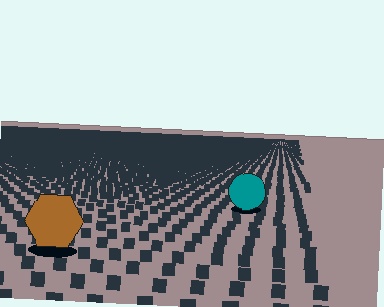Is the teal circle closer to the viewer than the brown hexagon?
No. The brown hexagon is closer — you can tell from the texture gradient: the ground texture is coarser near it.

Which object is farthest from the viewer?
The teal circle is farthest from the viewer. It appears smaller and the ground texture around it is denser.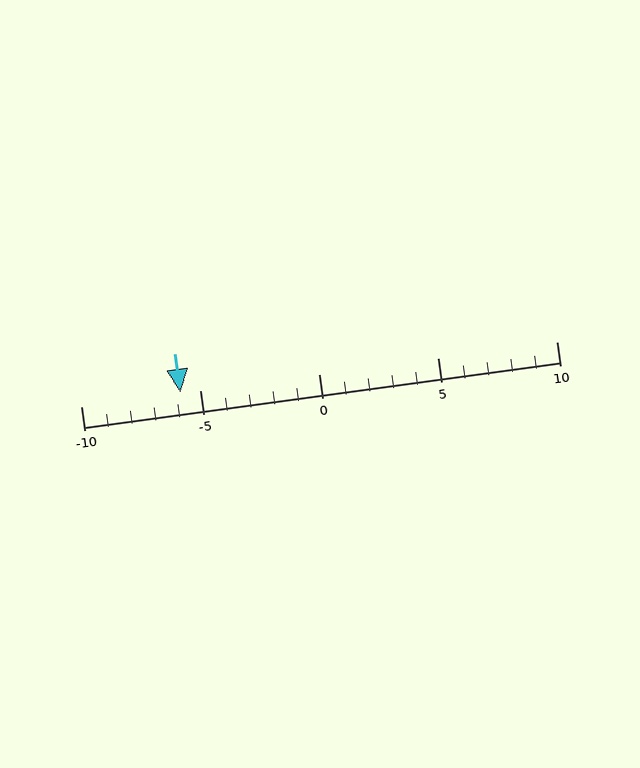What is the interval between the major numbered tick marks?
The major tick marks are spaced 5 units apart.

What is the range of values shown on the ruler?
The ruler shows values from -10 to 10.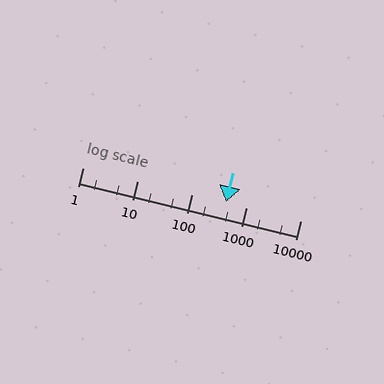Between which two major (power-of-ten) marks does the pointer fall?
The pointer is between 100 and 1000.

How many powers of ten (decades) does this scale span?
The scale spans 4 decades, from 1 to 10000.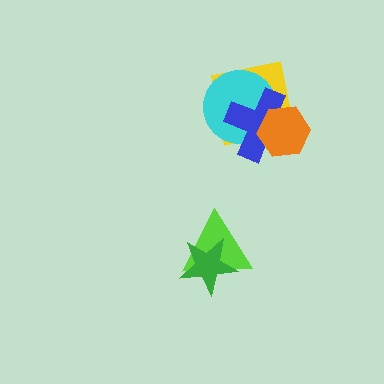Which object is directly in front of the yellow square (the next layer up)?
The cyan circle is directly in front of the yellow square.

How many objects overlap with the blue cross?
3 objects overlap with the blue cross.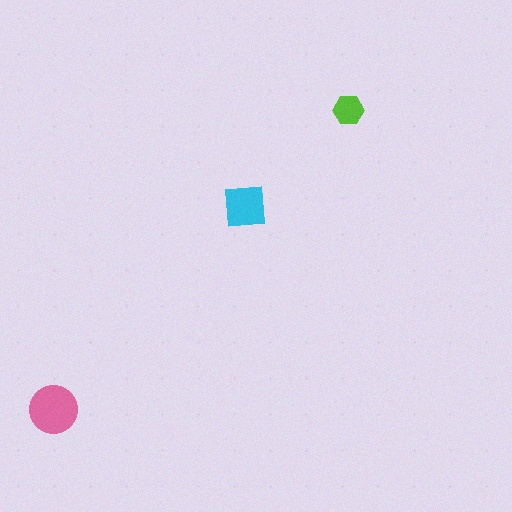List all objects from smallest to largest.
The lime hexagon, the cyan square, the pink circle.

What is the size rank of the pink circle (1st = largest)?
1st.